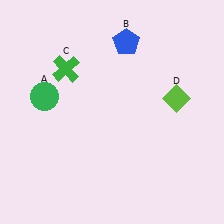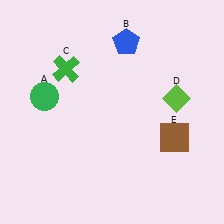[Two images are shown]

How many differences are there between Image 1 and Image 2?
There is 1 difference between the two images.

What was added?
A brown square (E) was added in Image 2.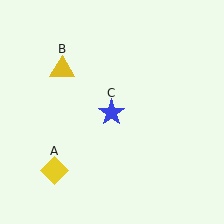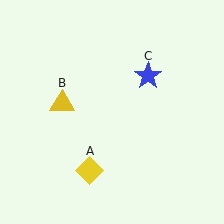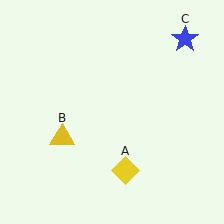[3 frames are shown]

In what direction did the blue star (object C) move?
The blue star (object C) moved up and to the right.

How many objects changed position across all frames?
3 objects changed position: yellow diamond (object A), yellow triangle (object B), blue star (object C).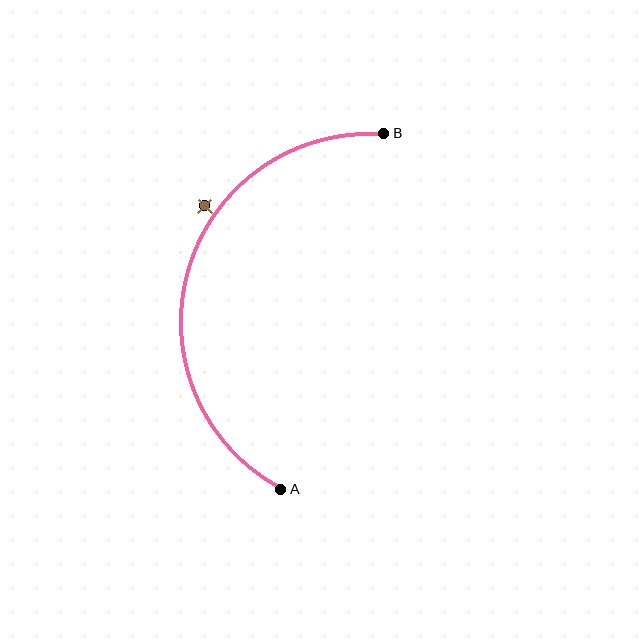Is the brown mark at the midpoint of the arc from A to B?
No — the brown mark does not lie on the arc at all. It sits slightly outside the curve.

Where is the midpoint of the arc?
The arc midpoint is the point on the curve farthest from the straight line joining A and B. It sits to the left of that line.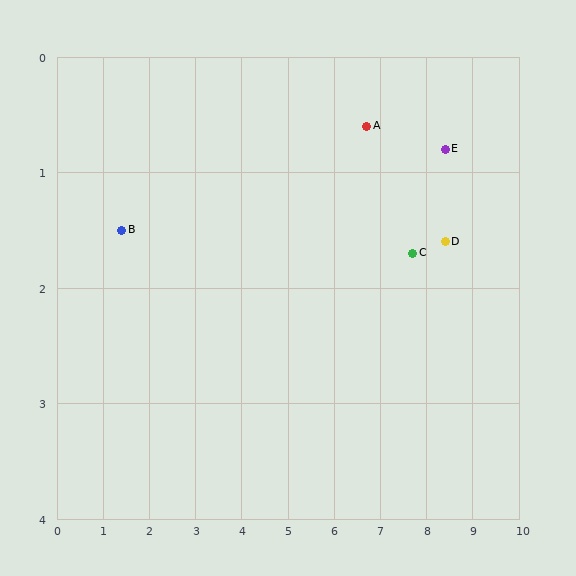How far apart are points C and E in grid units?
Points C and E are about 1.1 grid units apart.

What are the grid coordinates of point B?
Point B is at approximately (1.4, 1.5).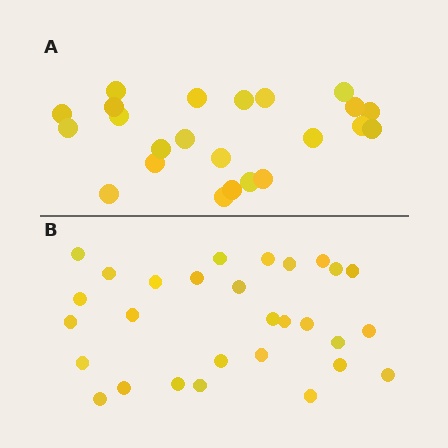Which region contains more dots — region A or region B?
Region B (the bottom region) has more dots.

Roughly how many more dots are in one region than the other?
Region B has about 6 more dots than region A.